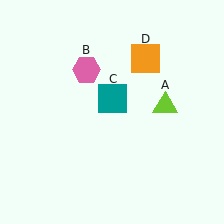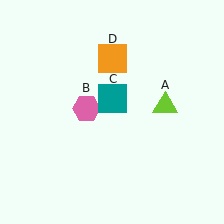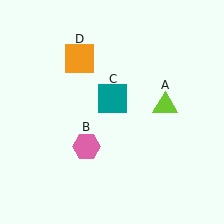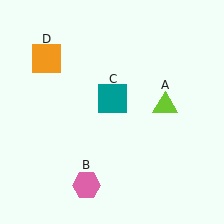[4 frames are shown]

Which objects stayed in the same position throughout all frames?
Lime triangle (object A) and teal square (object C) remained stationary.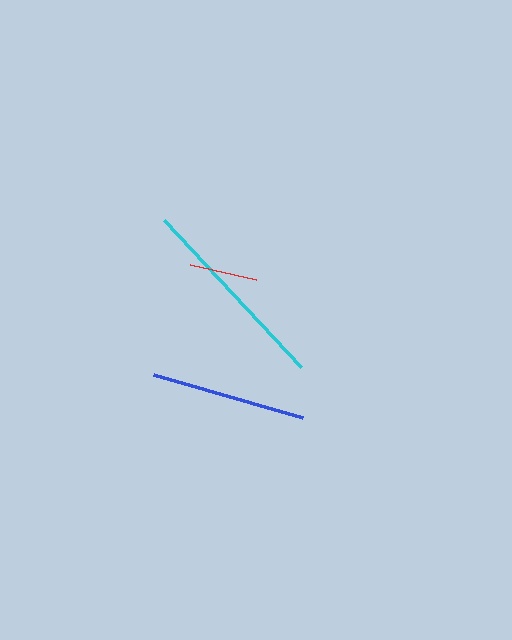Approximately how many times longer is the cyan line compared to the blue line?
The cyan line is approximately 1.3 times the length of the blue line.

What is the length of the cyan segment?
The cyan segment is approximately 201 pixels long.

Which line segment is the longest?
The cyan line is the longest at approximately 201 pixels.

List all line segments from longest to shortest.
From longest to shortest: cyan, blue, red.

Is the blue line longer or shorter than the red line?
The blue line is longer than the red line.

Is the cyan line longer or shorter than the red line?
The cyan line is longer than the red line.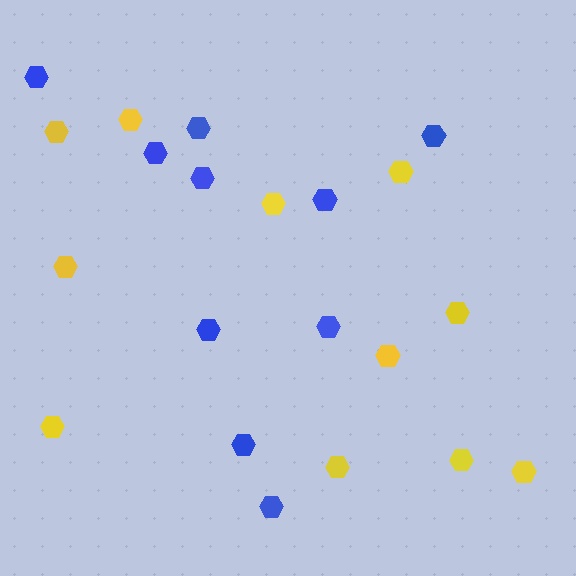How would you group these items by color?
There are 2 groups: one group of blue hexagons (10) and one group of yellow hexagons (11).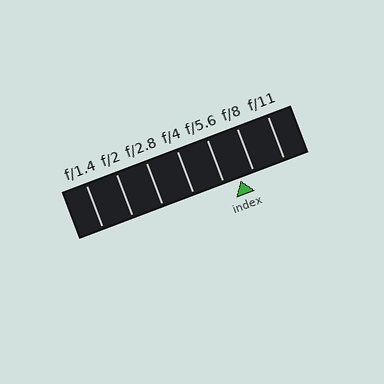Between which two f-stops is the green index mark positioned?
The index mark is between f/5.6 and f/8.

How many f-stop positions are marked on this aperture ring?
There are 7 f-stop positions marked.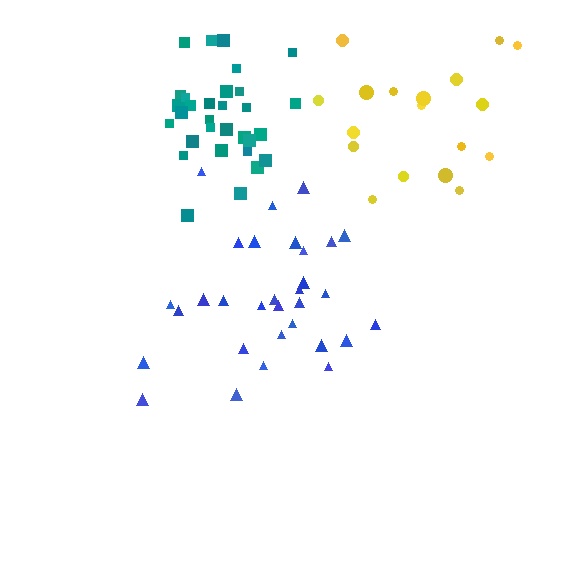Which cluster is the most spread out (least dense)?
Yellow.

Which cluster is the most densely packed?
Teal.